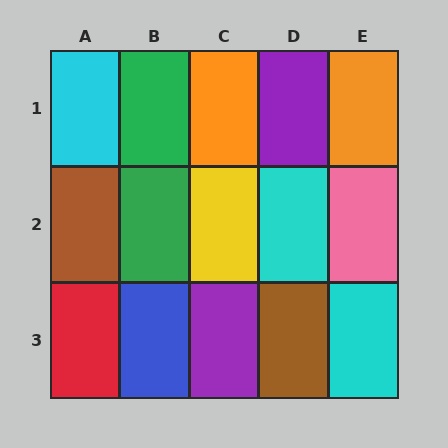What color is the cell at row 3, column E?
Cyan.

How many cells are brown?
2 cells are brown.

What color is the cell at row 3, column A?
Red.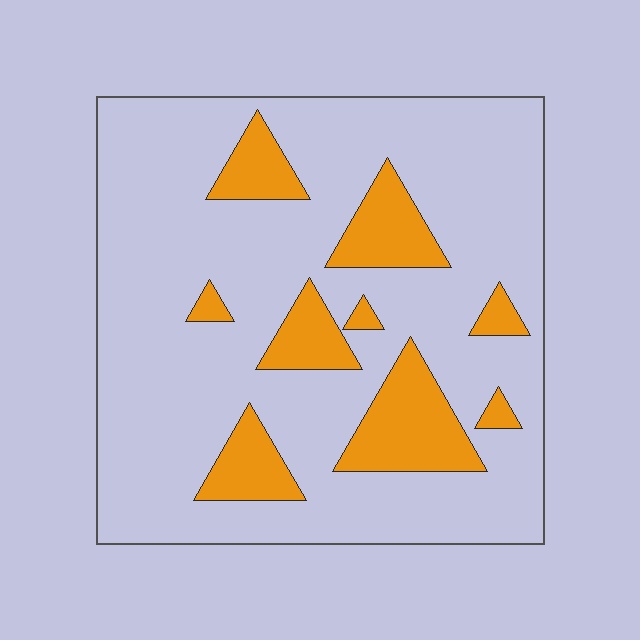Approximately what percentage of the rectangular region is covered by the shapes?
Approximately 20%.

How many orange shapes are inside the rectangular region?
9.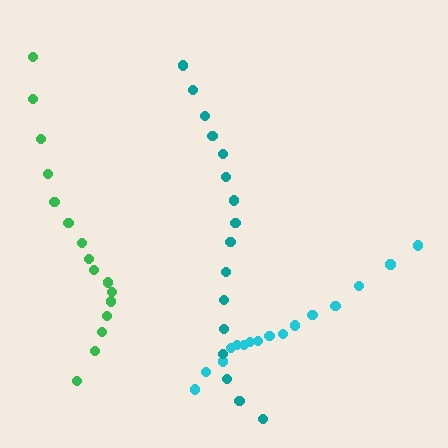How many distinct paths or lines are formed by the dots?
There are 3 distinct paths.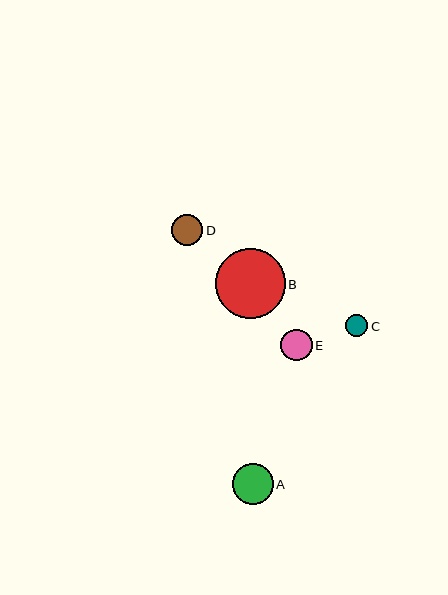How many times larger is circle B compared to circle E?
Circle B is approximately 2.2 times the size of circle E.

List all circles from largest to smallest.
From largest to smallest: B, A, E, D, C.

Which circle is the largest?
Circle B is the largest with a size of approximately 70 pixels.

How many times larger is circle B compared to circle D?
Circle B is approximately 2.2 times the size of circle D.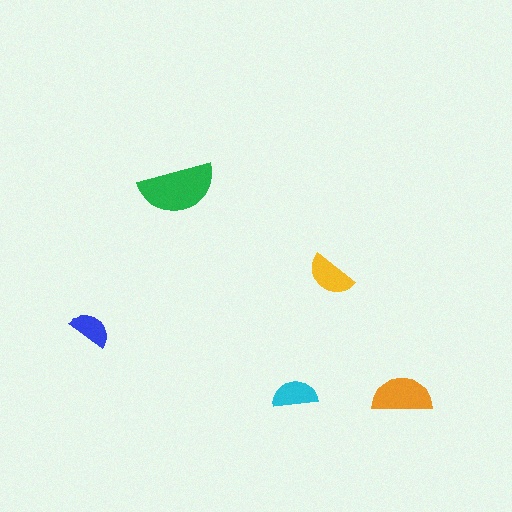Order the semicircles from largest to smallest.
the green one, the orange one, the yellow one, the cyan one, the blue one.